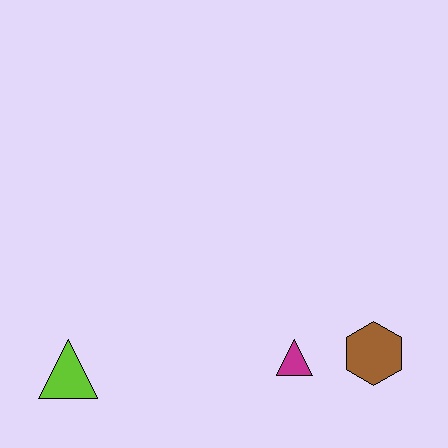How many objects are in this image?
There are 3 objects.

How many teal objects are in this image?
There are no teal objects.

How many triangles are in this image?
There are 2 triangles.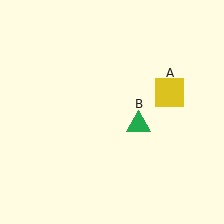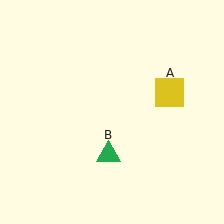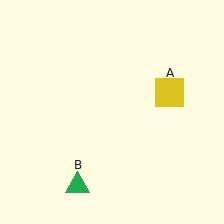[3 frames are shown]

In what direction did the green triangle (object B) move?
The green triangle (object B) moved down and to the left.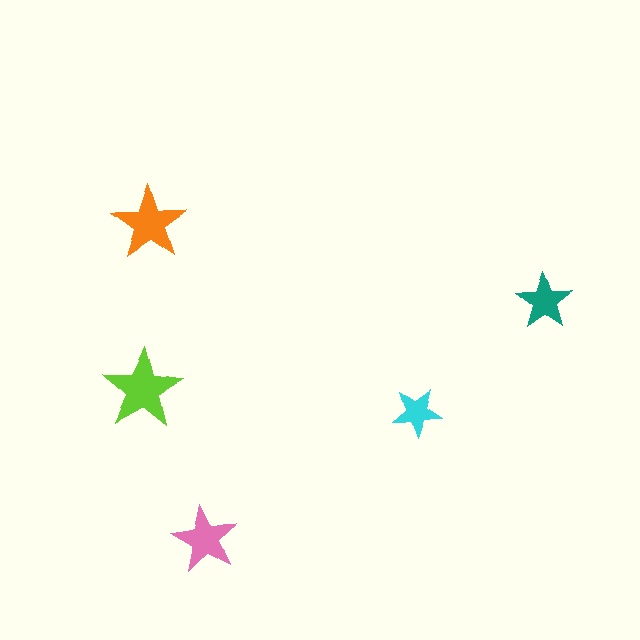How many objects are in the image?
There are 5 objects in the image.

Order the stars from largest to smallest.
the lime one, the orange one, the pink one, the teal one, the cyan one.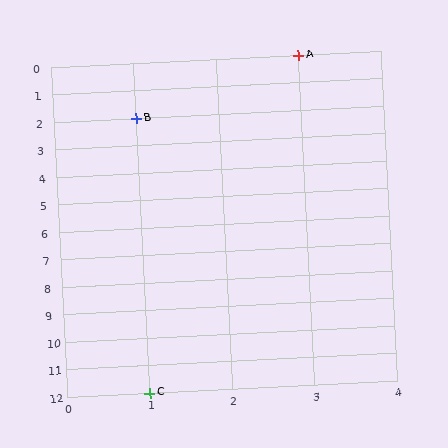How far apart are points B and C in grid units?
Points B and C are 10 rows apart.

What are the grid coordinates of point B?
Point B is at grid coordinates (1, 2).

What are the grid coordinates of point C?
Point C is at grid coordinates (1, 12).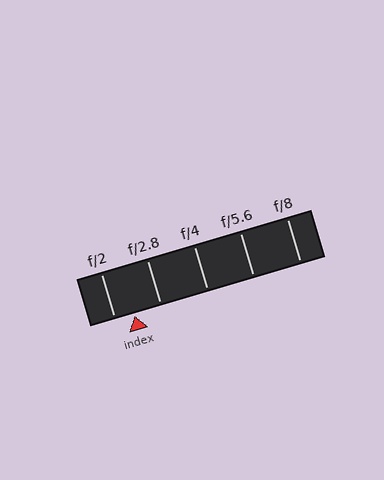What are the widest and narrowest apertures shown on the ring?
The widest aperture shown is f/2 and the narrowest is f/8.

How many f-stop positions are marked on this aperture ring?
There are 5 f-stop positions marked.